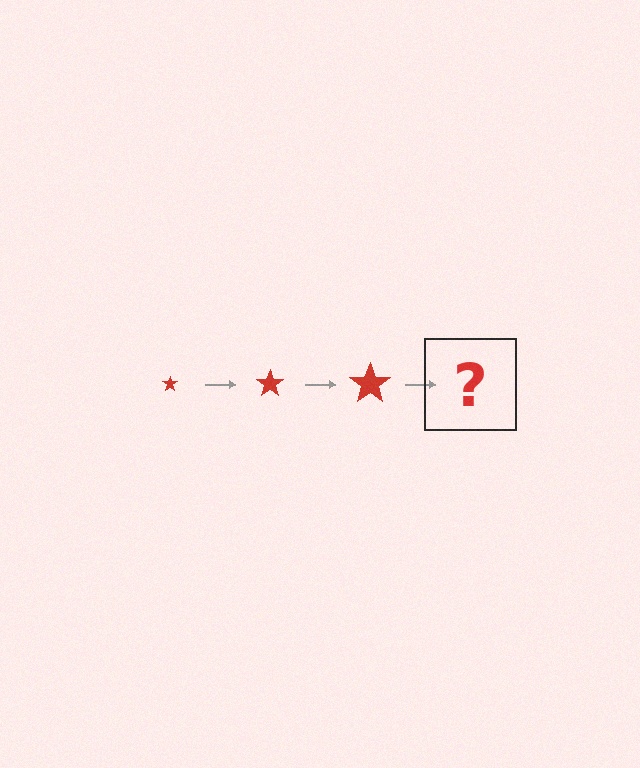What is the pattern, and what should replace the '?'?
The pattern is that the star gets progressively larger each step. The '?' should be a red star, larger than the previous one.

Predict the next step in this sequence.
The next step is a red star, larger than the previous one.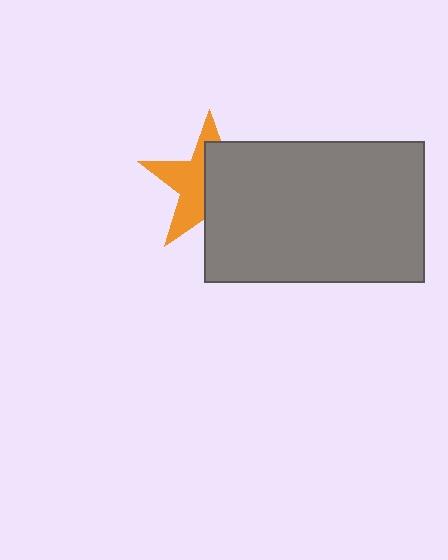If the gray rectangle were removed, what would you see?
You would see the complete orange star.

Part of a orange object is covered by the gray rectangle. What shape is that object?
It is a star.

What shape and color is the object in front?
The object in front is a gray rectangle.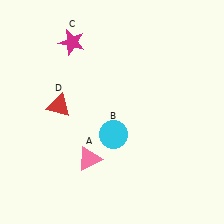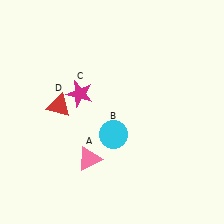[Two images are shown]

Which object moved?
The magenta star (C) moved down.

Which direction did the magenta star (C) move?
The magenta star (C) moved down.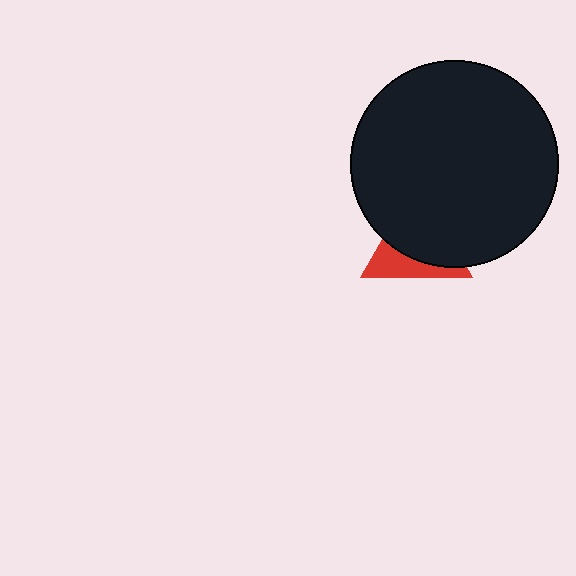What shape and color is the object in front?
The object in front is a black circle.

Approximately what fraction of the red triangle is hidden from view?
Roughly 65% of the red triangle is hidden behind the black circle.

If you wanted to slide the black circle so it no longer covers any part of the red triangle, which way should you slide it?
Slide it up — that is the most direct way to separate the two shapes.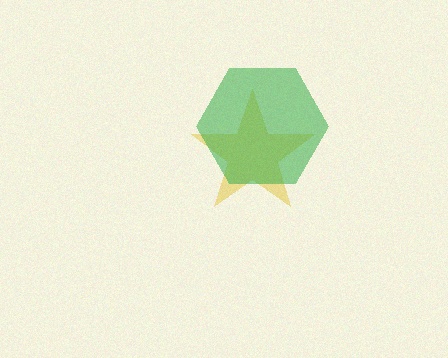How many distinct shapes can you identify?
There are 2 distinct shapes: a yellow star, a green hexagon.